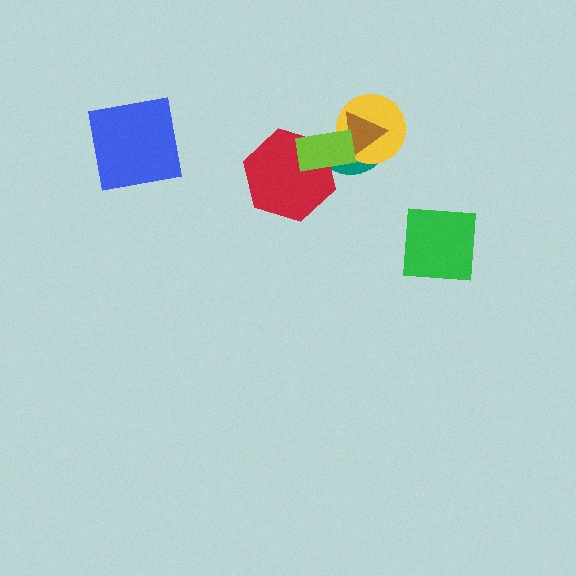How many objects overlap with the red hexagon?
2 objects overlap with the red hexagon.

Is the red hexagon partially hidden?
Yes, it is partially covered by another shape.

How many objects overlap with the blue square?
0 objects overlap with the blue square.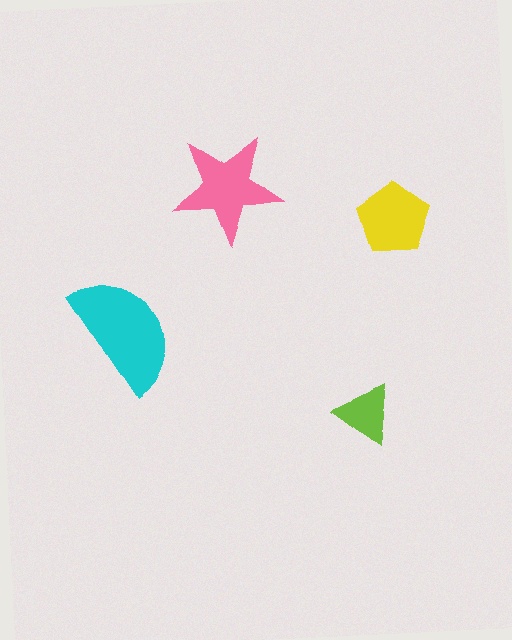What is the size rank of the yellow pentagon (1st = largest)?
3rd.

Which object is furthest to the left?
The cyan semicircle is leftmost.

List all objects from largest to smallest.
The cyan semicircle, the pink star, the yellow pentagon, the lime triangle.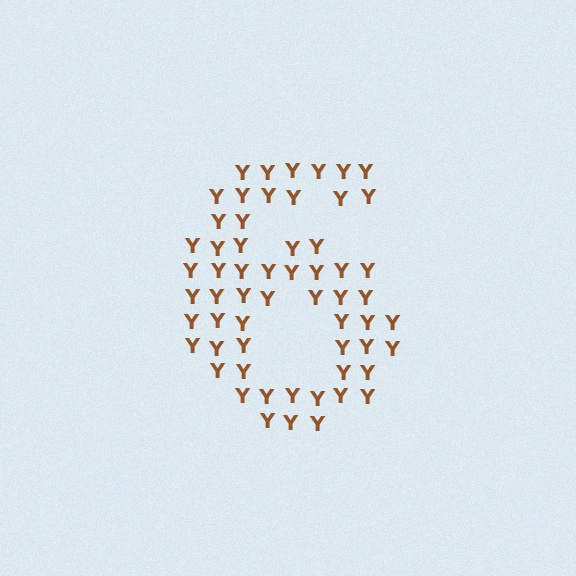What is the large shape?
The large shape is the digit 6.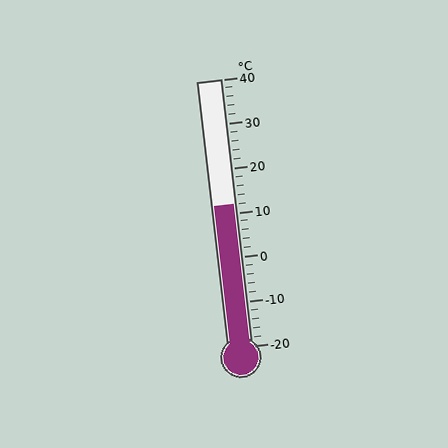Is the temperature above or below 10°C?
The temperature is above 10°C.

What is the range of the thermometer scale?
The thermometer scale ranges from -20°C to 40°C.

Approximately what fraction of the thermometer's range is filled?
The thermometer is filled to approximately 55% of its range.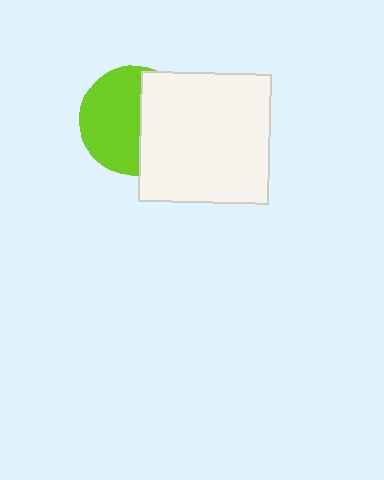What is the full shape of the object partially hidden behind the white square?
The partially hidden object is a lime circle.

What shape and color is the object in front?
The object in front is a white square.